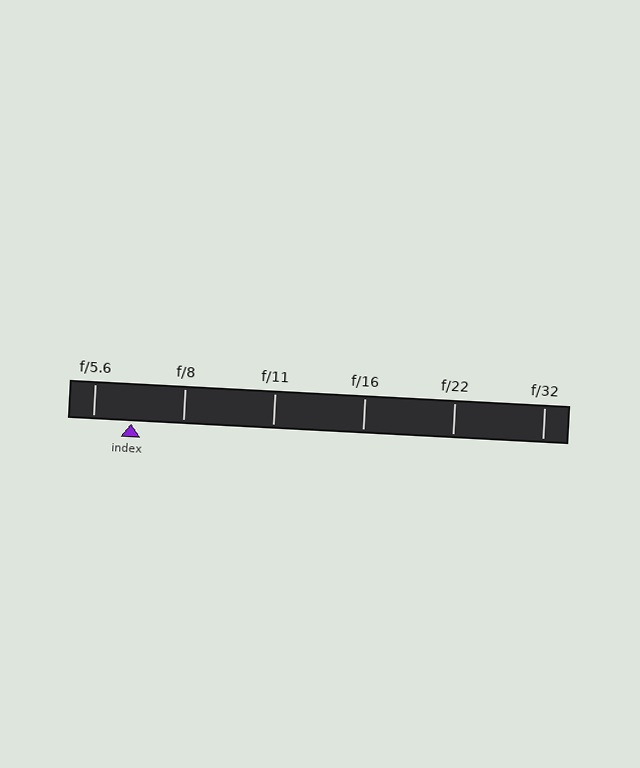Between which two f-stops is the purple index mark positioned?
The index mark is between f/5.6 and f/8.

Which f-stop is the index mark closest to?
The index mark is closest to f/5.6.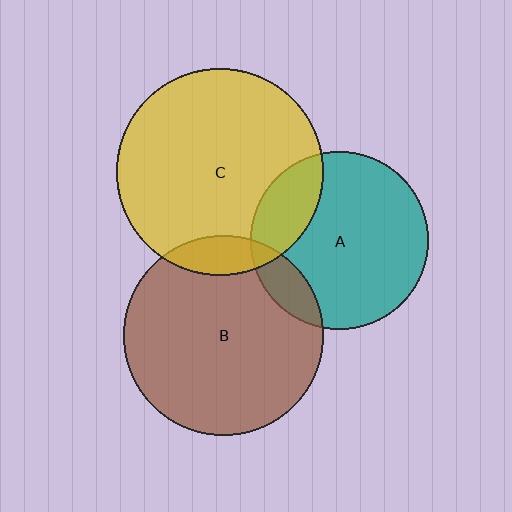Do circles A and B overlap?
Yes.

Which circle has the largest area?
Circle C (yellow).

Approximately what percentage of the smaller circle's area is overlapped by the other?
Approximately 15%.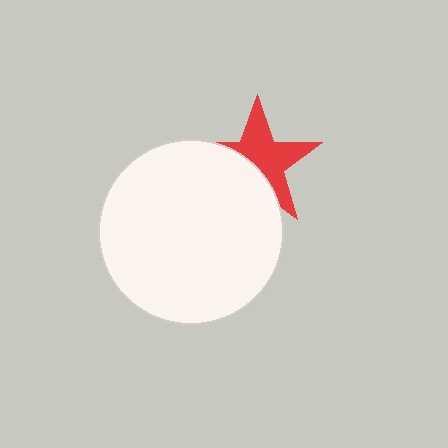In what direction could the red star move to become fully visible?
The red star could move toward the upper-right. That would shift it out from behind the white circle entirely.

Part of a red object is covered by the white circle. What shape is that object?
It is a star.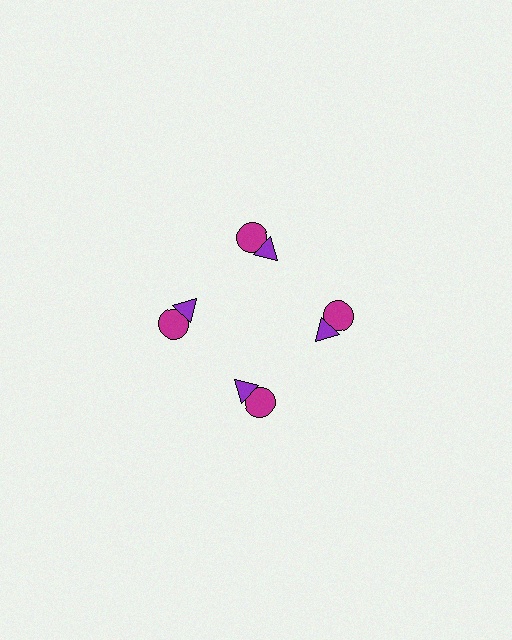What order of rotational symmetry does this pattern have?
This pattern has 4-fold rotational symmetry.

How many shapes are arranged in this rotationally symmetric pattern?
There are 8 shapes, arranged in 4 groups of 2.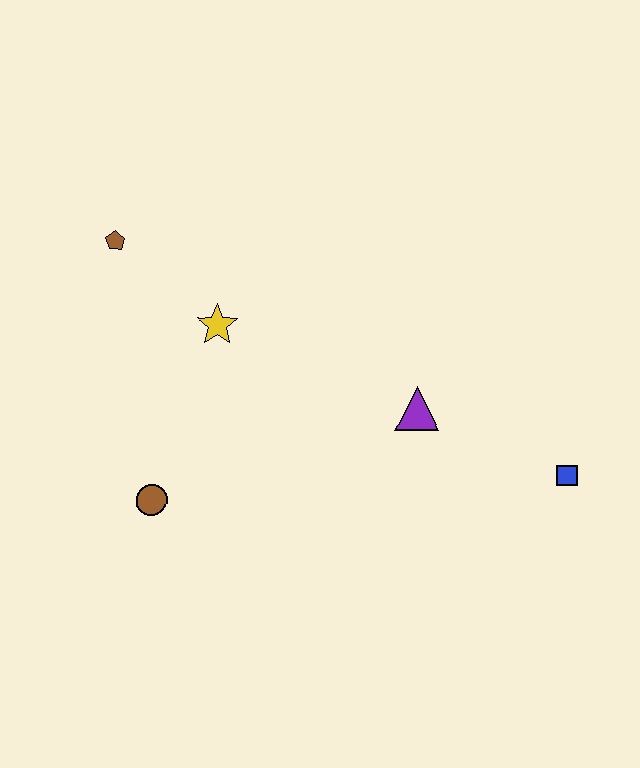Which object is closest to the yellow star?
The brown pentagon is closest to the yellow star.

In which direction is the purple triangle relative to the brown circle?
The purple triangle is to the right of the brown circle.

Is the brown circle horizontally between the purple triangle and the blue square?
No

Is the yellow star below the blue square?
No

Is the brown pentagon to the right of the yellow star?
No